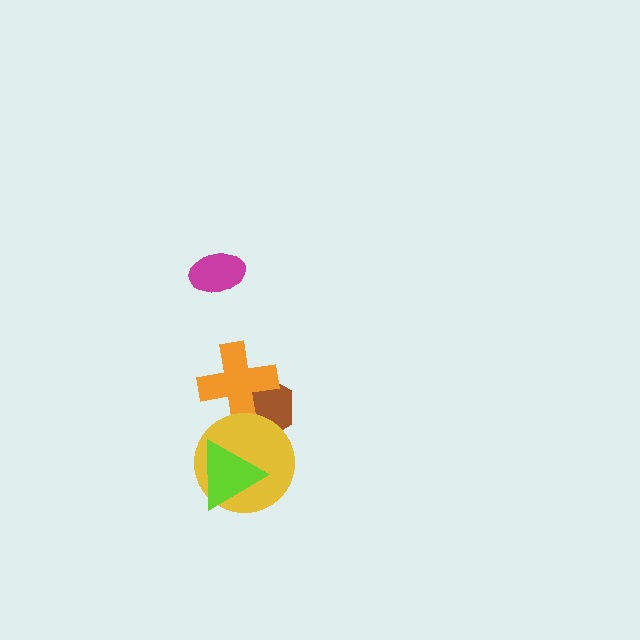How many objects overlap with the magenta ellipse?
0 objects overlap with the magenta ellipse.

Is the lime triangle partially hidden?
No, no other shape covers it.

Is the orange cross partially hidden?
Yes, it is partially covered by another shape.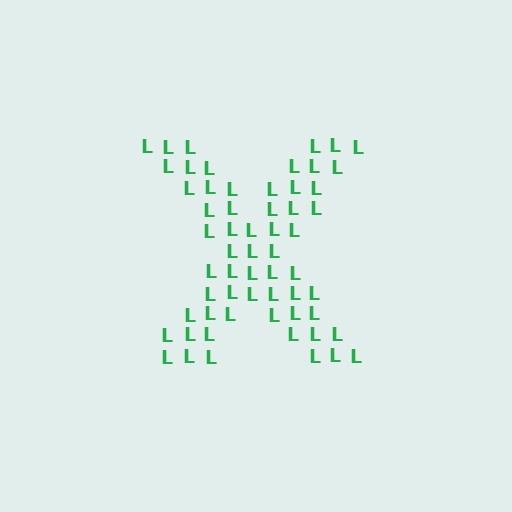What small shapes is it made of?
It is made of small letter L's.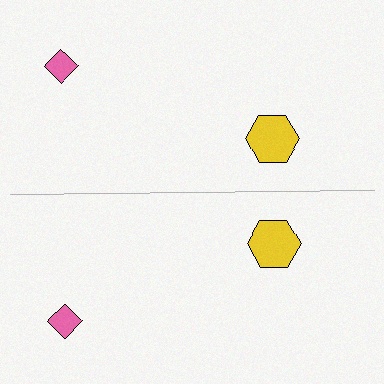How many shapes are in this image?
There are 4 shapes in this image.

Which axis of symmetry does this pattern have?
The pattern has a horizontal axis of symmetry running through the center of the image.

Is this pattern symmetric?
Yes, this pattern has bilateral (reflection) symmetry.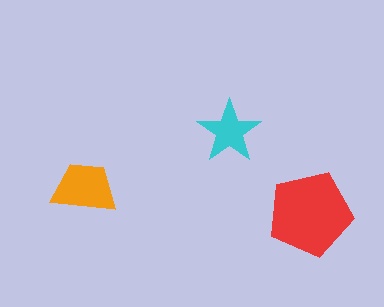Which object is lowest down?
The red pentagon is bottommost.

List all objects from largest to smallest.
The red pentagon, the orange trapezoid, the cyan star.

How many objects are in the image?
There are 3 objects in the image.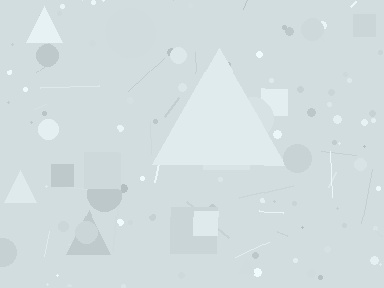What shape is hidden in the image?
A triangle is hidden in the image.